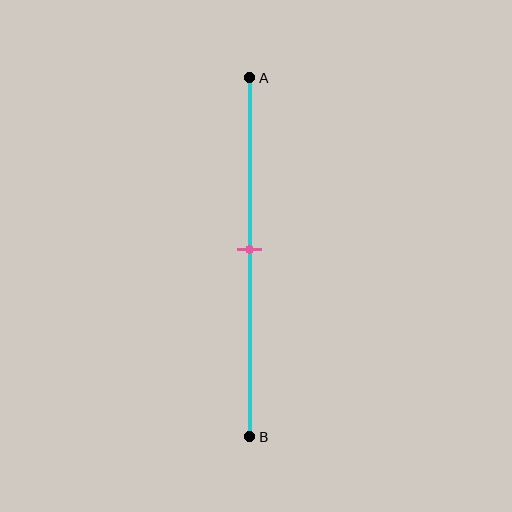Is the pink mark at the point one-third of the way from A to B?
No, the mark is at about 50% from A, not at the 33% one-third point.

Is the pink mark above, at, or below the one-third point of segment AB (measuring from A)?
The pink mark is below the one-third point of segment AB.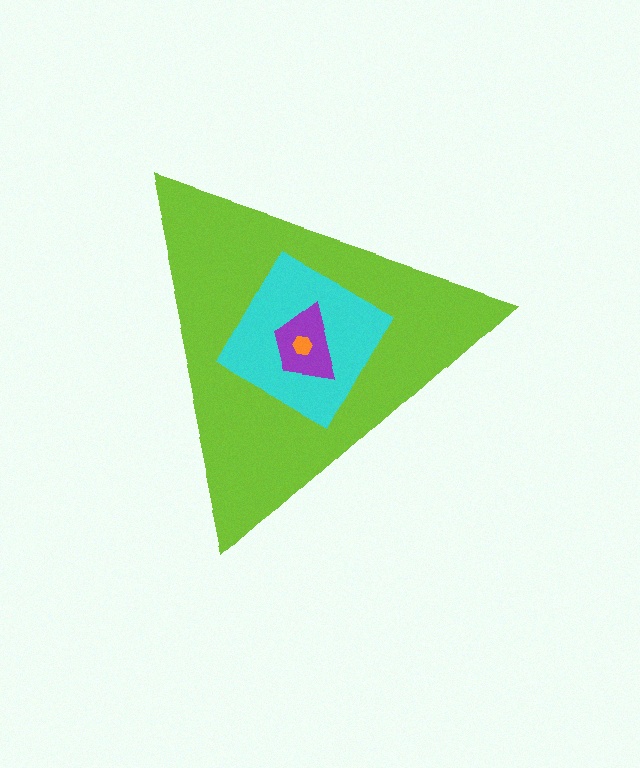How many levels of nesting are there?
4.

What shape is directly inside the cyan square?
The purple trapezoid.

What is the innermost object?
The orange hexagon.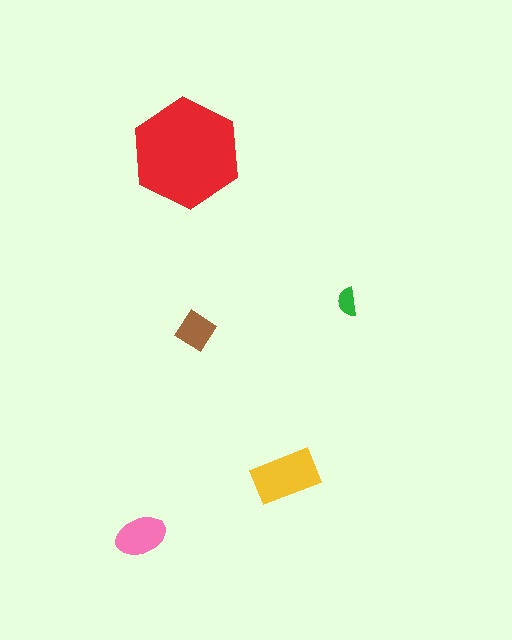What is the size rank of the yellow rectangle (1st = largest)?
2nd.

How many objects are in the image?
There are 5 objects in the image.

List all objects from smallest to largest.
The green semicircle, the brown diamond, the pink ellipse, the yellow rectangle, the red hexagon.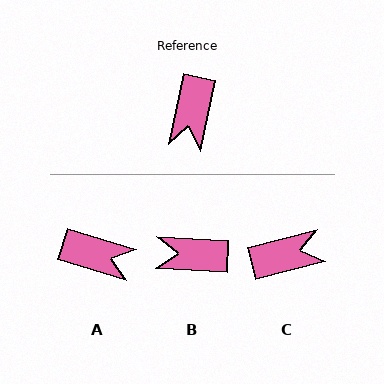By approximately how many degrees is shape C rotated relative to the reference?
Approximately 117 degrees counter-clockwise.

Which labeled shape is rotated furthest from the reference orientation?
C, about 117 degrees away.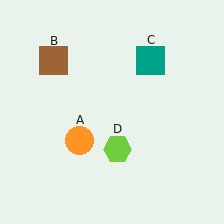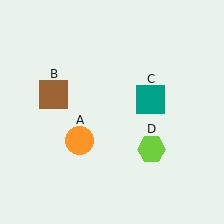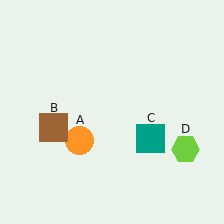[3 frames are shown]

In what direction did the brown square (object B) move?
The brown square (object B) moved down.